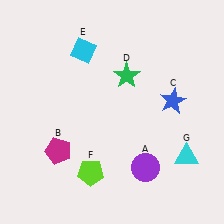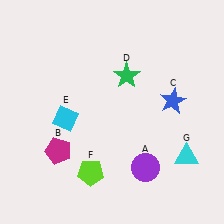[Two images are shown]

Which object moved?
The cyan diamond (E) moved down.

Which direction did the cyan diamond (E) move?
The cyan diamond (E) moved down.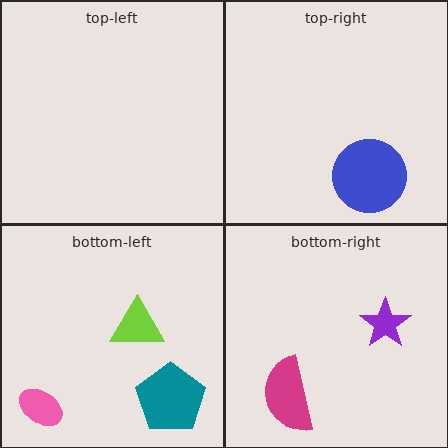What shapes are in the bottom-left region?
The pink ellipse, the lime triangle, the teal pentagon.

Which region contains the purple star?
The bottom-right region.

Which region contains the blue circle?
The top-right region.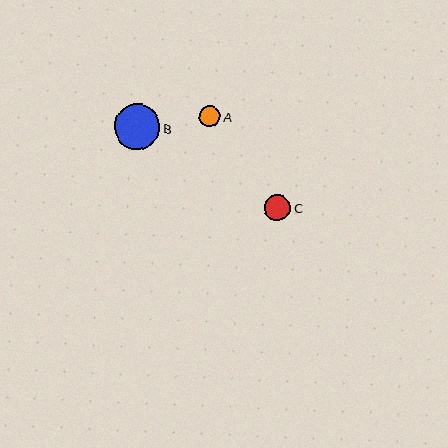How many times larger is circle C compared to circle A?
Circle C is approximately 1.3 times the size of circle A.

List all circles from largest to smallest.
From largest to smallest: B, C, A.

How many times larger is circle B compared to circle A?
Circle B is approximately 2.2 times the size of circle A.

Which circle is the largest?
Circle B is the largest with a size of approximately 46 pixels.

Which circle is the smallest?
Circle A is the smallest with a size of approximately 21 pixels.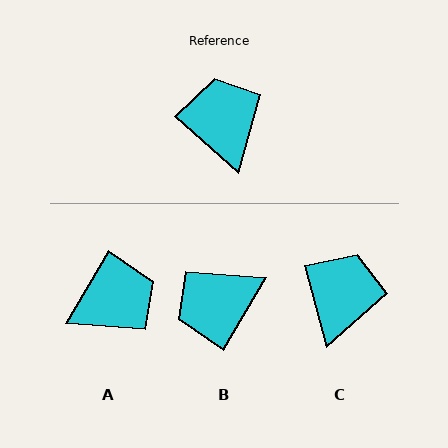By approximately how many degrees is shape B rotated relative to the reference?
Approximately 102 degrees counter-clockwise.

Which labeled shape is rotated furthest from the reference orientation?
B, about 102 degrees away.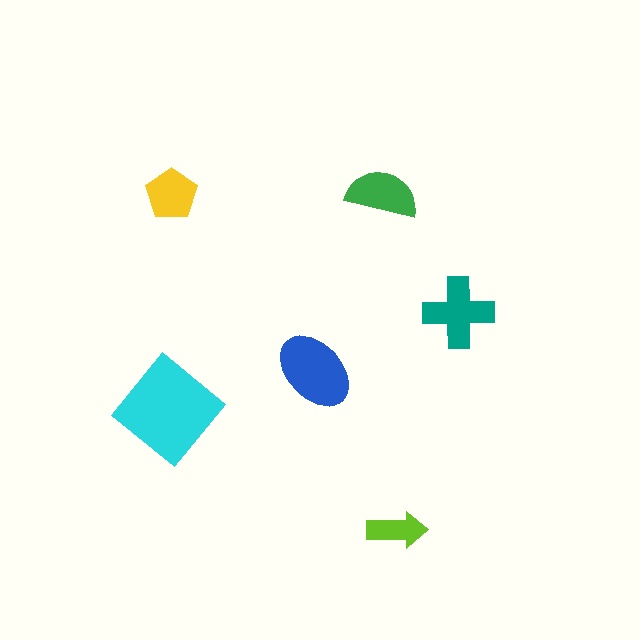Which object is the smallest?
The lime arrow.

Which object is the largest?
The cyan diamond.